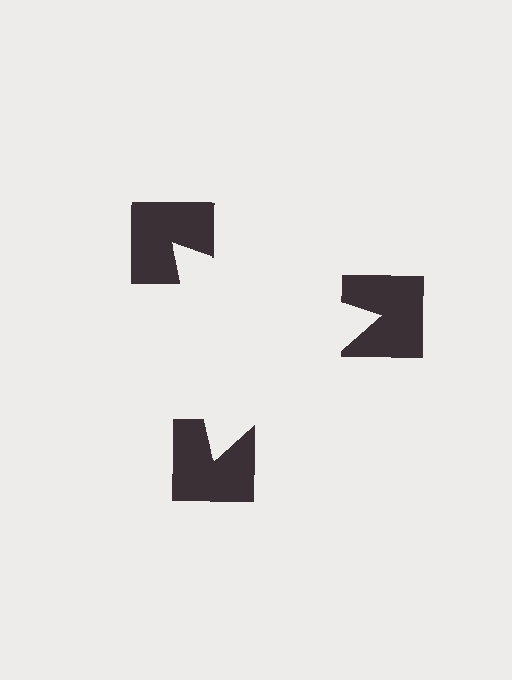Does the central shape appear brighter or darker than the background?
It typically appears slightly brighter than the background, even though no actual brightness change is drawn.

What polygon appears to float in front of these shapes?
An illusory triangle — its edges are inferred from the aligned wedge cuts in the notched squares, not physically drawn.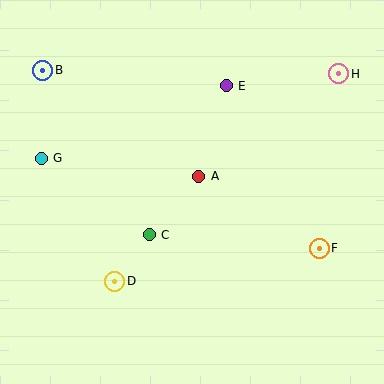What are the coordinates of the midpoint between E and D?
The midpoint between E and D is at (171, 184).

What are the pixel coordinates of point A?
Point A is at (199, 176).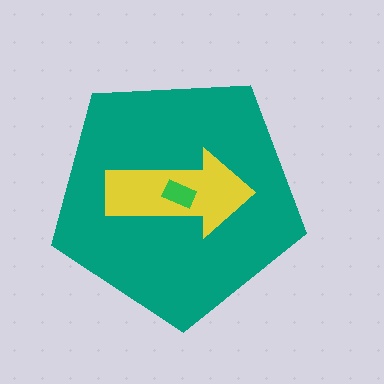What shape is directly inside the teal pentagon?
The yellow arrow.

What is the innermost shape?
The green rectangle.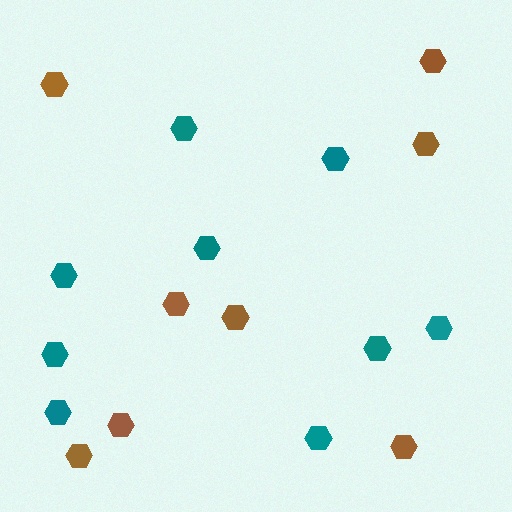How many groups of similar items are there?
There are 2 groups: one group of brown hexagons (8) and one group of teal hexagons (9).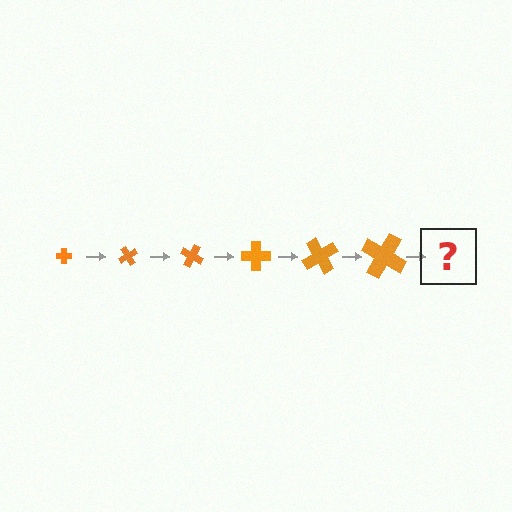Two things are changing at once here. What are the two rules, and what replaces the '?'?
The two rules are that the cross grows larger each step and it rotates 60 degrees each step. The '?' should be a cross, larger than the previous one and rotated 360 degrees from the start.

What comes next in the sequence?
The next element should be a cross, larger than the previous one and rotated 360 degrees from the start.